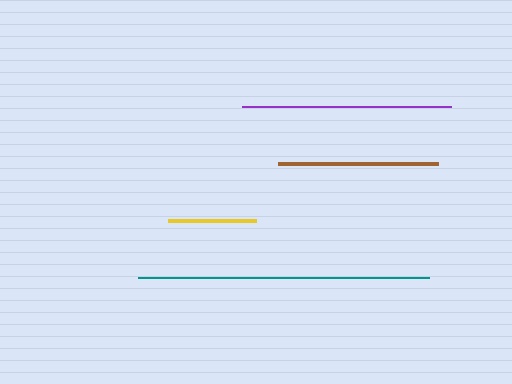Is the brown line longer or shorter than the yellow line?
The brown line is longer than the yellow line.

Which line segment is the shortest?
The yellow line is the shortest at approximately 88 pixels.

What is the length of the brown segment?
The brown segment is approximately 160 pixels long.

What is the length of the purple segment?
The purple segment is approximately 209 pixels long.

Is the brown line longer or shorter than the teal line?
The teal line is longer than the brown line.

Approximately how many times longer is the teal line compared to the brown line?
The teal line is approximately 1.8 times the length of the brown line.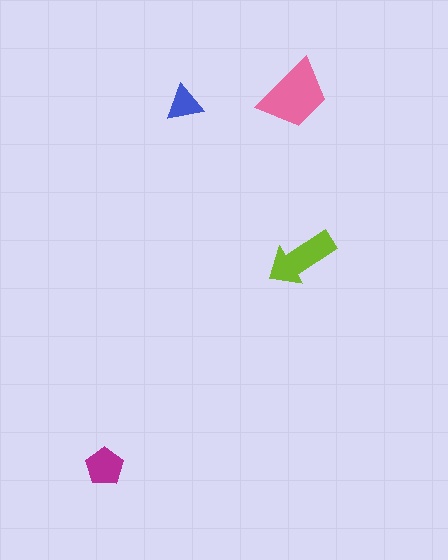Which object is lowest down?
The magenta pentagon is bottommost.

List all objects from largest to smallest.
The pink trapezoid, the lime arrow, the magenta pentagon, the blue triangle.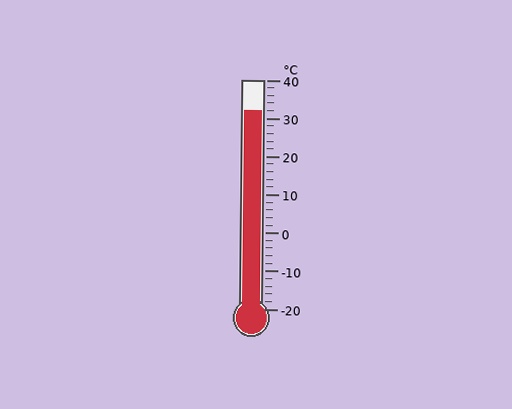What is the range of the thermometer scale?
The thermometer scale ranges from -20°C to 40°C.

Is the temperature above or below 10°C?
The temperature is above 10°C.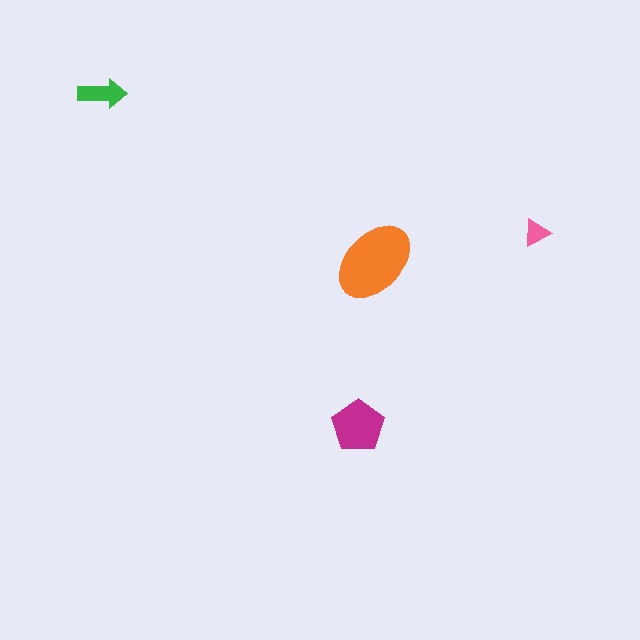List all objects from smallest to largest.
The pink triangle, the green arrow, the magenta pentagon, the orange ellipse.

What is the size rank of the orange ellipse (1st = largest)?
1st.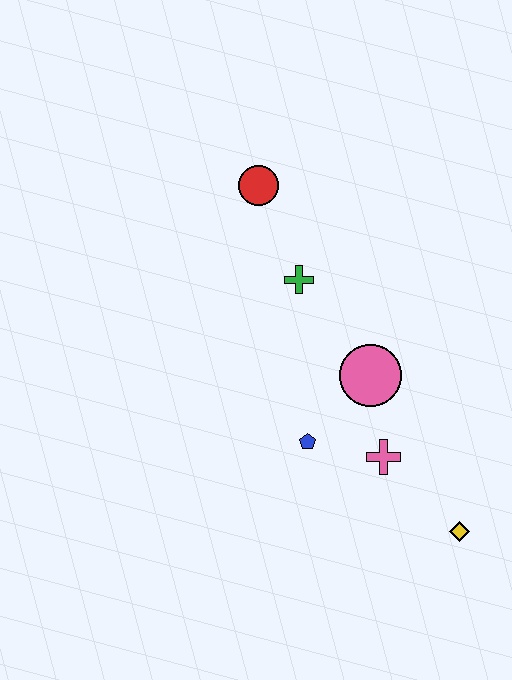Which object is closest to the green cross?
The red circle is closest to the green cross.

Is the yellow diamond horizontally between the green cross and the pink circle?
No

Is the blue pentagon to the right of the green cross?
Yes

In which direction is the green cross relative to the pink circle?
The green cross is above the pink circle.